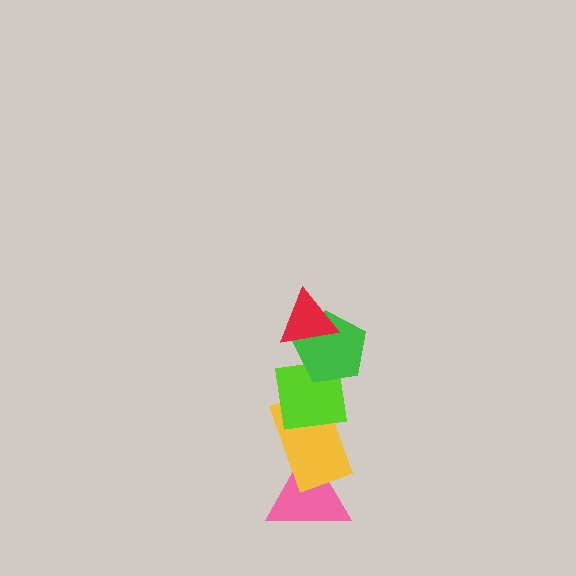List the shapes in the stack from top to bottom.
From top to bottom: the red triangle, the green pentagon, the lime square, the yellow rectangle, the pink triangle.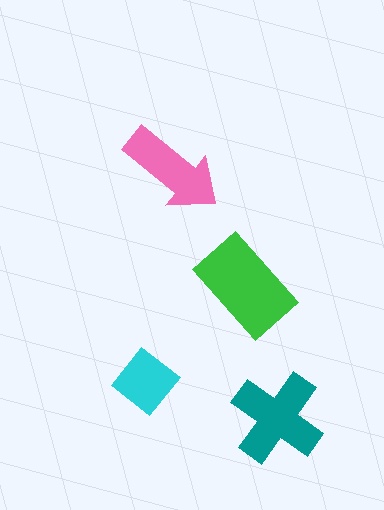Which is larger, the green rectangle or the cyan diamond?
The green rectangle.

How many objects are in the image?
There are 4 objects in the image.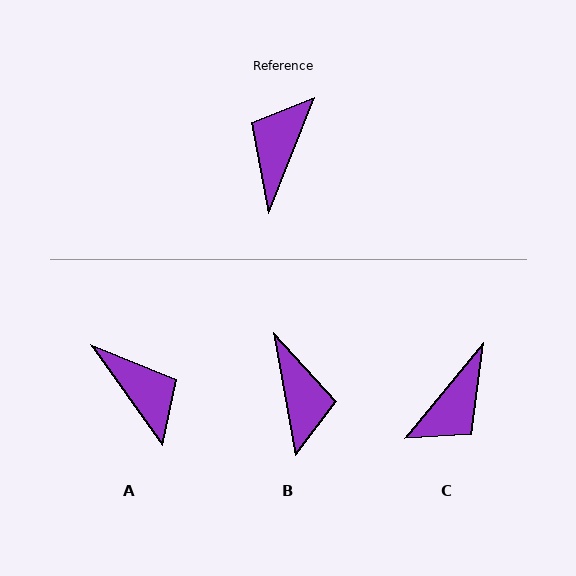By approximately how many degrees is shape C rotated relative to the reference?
Approximately 162 degrees counter-clockwise.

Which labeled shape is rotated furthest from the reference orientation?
C, about 162 degrees away.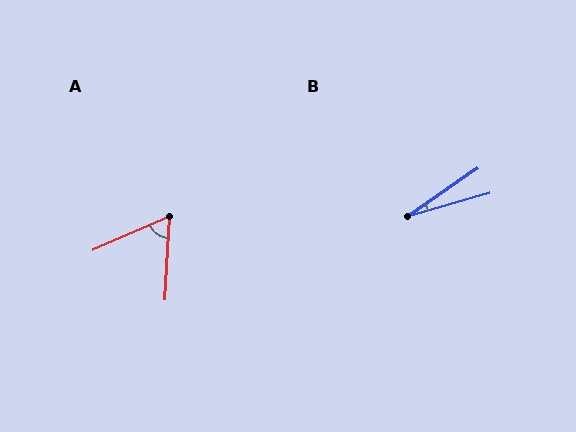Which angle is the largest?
A, at approximately 63 degrees.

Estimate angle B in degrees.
Approximately 19 degrees.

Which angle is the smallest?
B, at approximately 19 degrees.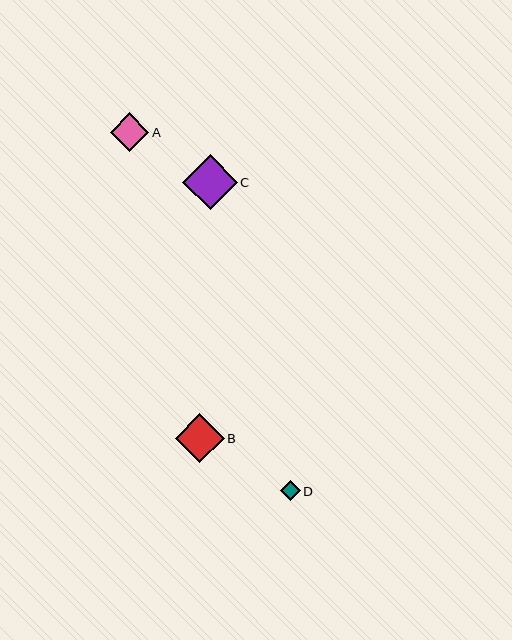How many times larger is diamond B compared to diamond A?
Diamond B is approximately 1.3 times the size of diamond A.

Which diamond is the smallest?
Diamond D is the smallest with a size of approximately 20 pixels.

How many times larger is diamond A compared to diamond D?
Diamond A is approximately 1.9 times the size of diamond D.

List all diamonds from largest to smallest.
From largest to smallest: C, B, A, D.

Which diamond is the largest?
Diamond C is the largest with a size of approximately 54 pixels.